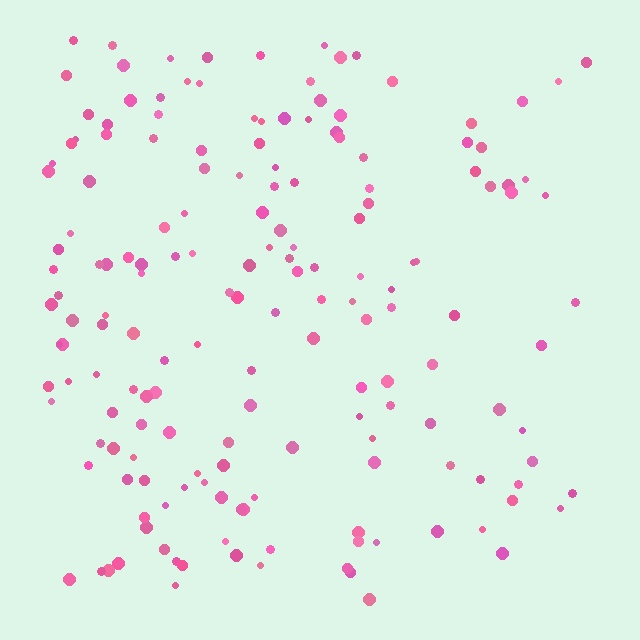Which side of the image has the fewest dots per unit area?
The right.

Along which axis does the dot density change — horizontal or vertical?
Horizontal.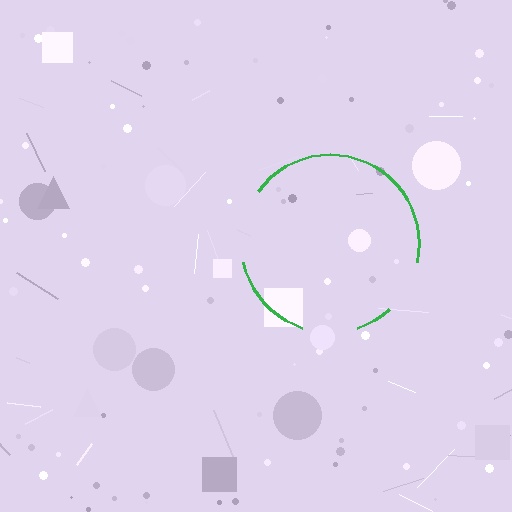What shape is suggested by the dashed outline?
The dashed outline suggests a circle.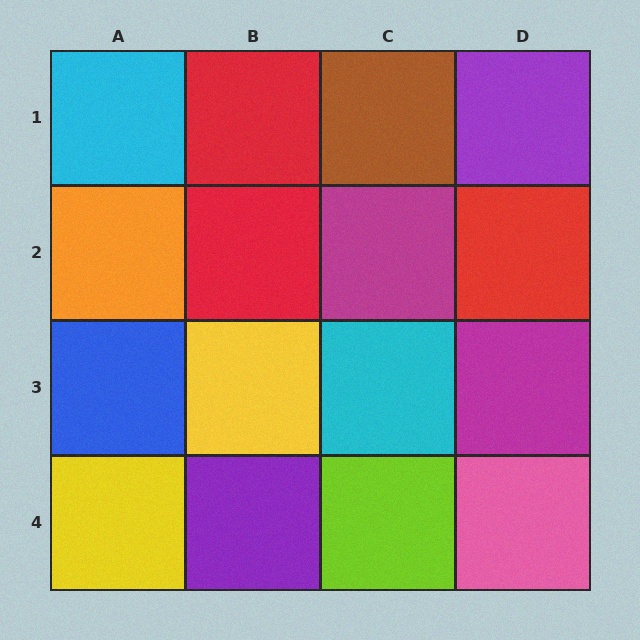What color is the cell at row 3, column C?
Cyan.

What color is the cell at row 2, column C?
Magenta.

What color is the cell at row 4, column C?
Lime.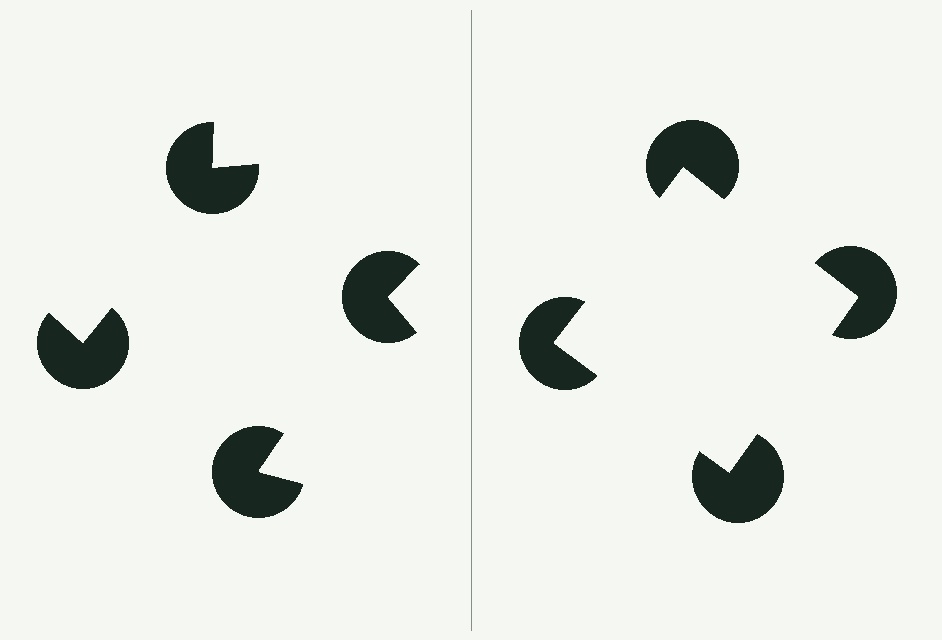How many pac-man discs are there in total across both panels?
8 — 4 on each side.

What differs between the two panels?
The pac-man discs are positioned identically on both sides; only the wedge orientations differ. On the right they align to a square; on the left they are misaligned.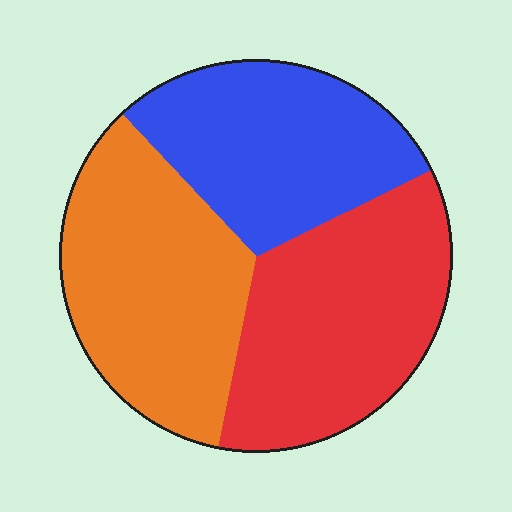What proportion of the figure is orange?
Orange covers 35% of the figure.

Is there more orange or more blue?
Orange.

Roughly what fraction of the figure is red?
Red takes up between a third and a half of the figure.